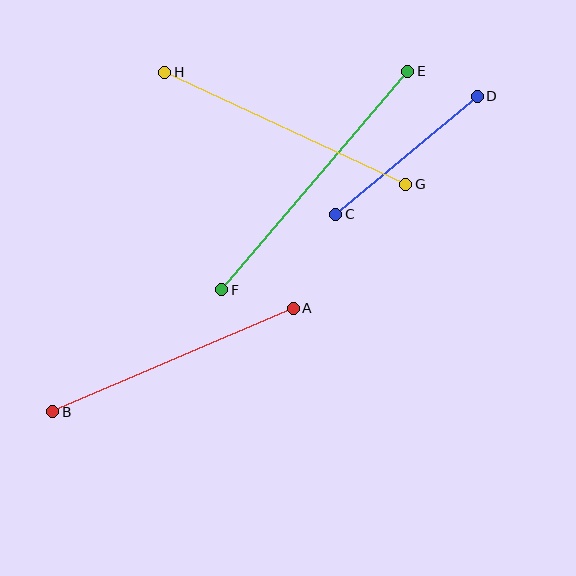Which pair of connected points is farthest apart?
Points E and F are farthest apart.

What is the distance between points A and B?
The distance is approximately 262 pixels.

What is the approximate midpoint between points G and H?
The midpoint is at approximately (285, 128) pixels.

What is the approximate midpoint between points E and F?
The midpoint is at approximately (315, 181) pixels.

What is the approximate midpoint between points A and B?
The midpoint is at approximately (173, 360) pixels.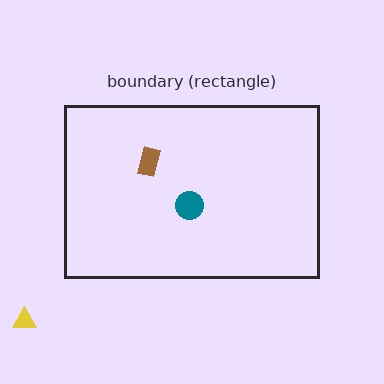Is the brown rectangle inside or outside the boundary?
Inside.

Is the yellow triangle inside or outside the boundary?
Outside.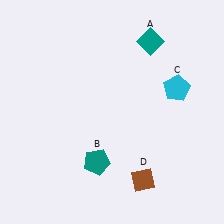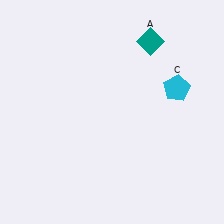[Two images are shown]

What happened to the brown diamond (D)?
The brown diamond (D) was removed in Image 2. It was in the bottom-right area of Image 1.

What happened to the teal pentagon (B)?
The teal pentagon (B) was removed in Image 2. It was in the bottom-left area of Image 1.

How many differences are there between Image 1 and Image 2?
There are 2 differences between the two images.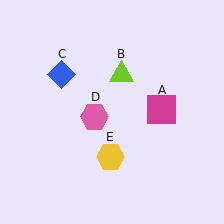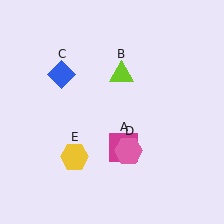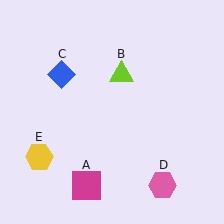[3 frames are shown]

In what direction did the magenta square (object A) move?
The magenta square (object A) moved down and to the left.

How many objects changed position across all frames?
3 objects changed position: magenta square (object A), pink hexagon (object D), yellow hexagon (object E).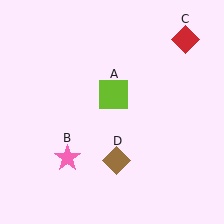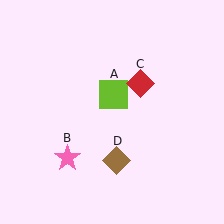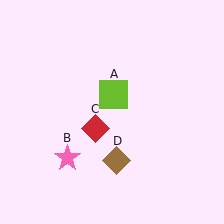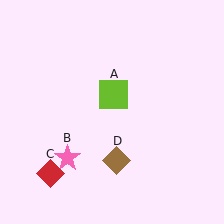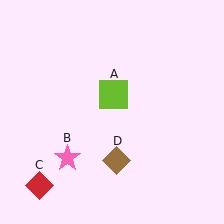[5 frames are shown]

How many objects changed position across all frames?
1 object changed position: red diamond (object C).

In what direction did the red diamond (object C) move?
The red diamond (object C) moved down and to the left.